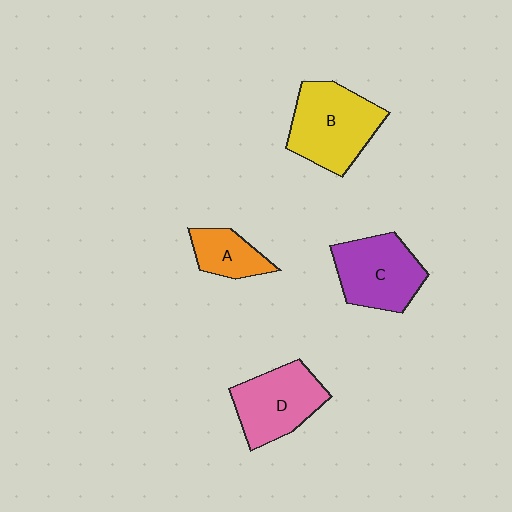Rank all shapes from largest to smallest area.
From largest to smallest: B (yellow), C (purple), D (pink), A (orange).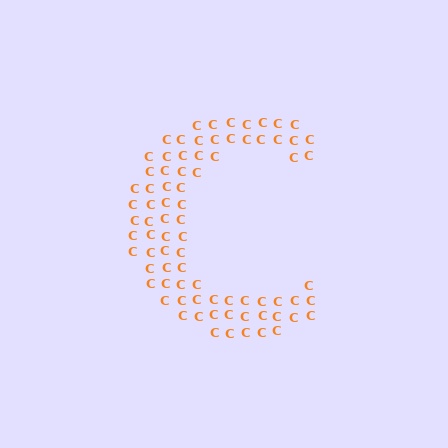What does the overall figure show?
The overall figure shows the letter C.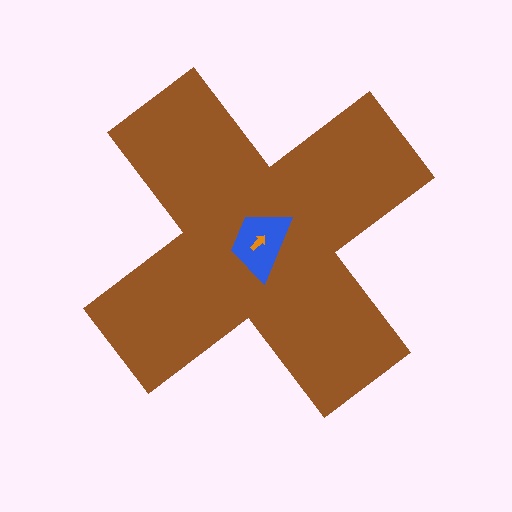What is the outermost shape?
The brown cross.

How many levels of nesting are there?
3.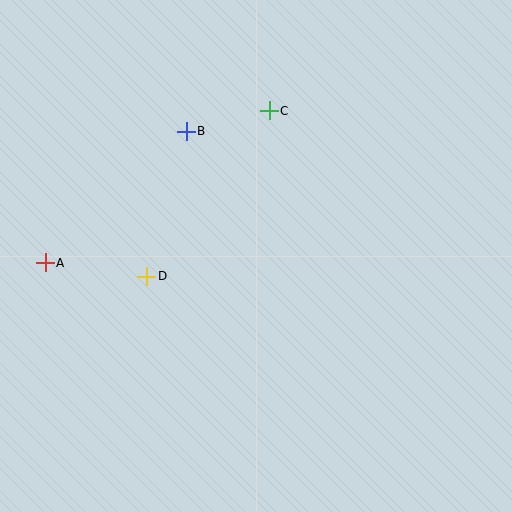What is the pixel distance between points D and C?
The distance between D and C is 206 pixels.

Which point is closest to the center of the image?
Point D at (147, 276) is closest to the center.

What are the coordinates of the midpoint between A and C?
The midpoint between A and C is at (157, 187).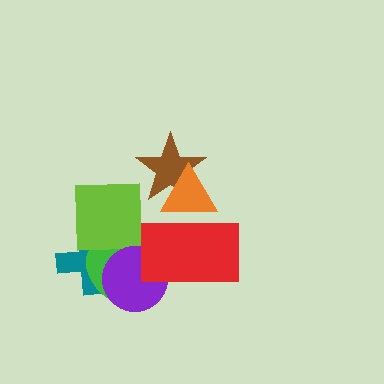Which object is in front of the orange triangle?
The red rectangle is in front of the orange triangle.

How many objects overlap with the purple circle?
4 objects overlap with the purple circle.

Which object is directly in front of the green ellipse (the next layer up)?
The lime square is directly in front of the green ellipse.